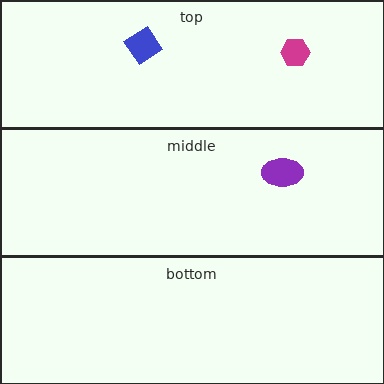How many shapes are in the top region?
2.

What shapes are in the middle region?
The purple ellipse.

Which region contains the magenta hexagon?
The top region.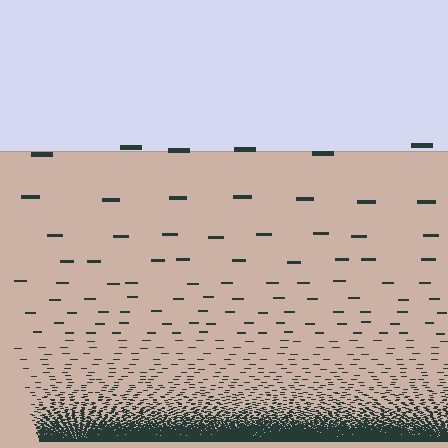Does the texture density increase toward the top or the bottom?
Density increases toward the bottom.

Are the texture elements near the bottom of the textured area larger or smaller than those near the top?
Smaller. The gradient is inverted — elements near the bottom are smaller and denser.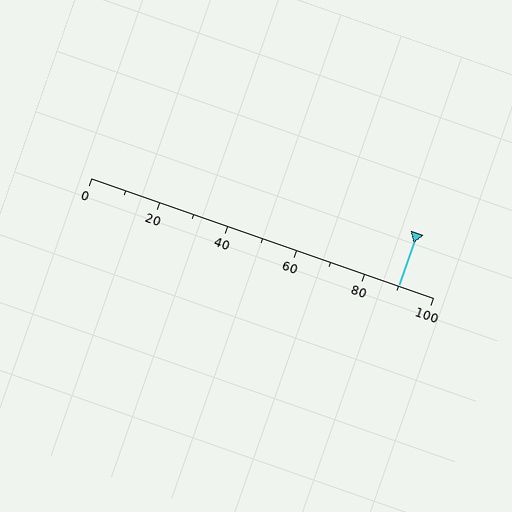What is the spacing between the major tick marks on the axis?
The major ticks are spaced 20 apart.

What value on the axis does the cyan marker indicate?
The marker indicates approximately 90.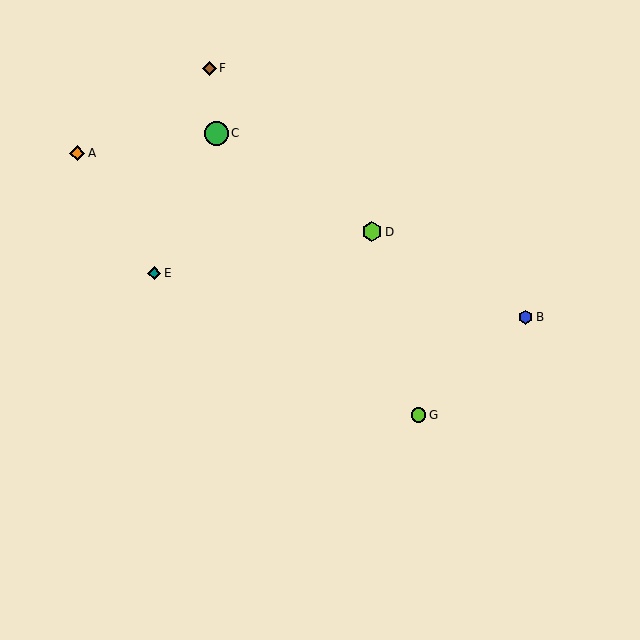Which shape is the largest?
The green circle (labeled C) is the largest.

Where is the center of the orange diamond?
The center of the orange diamond is at (77, 153).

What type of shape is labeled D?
Shape D is a lime hexagon.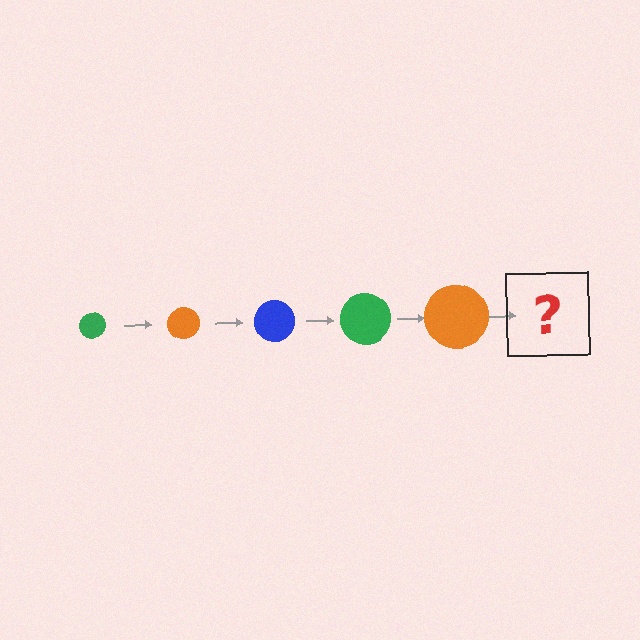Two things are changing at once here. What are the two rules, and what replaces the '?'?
The two rules are that the circle grows larger each step and the color cycles through green, orange, and blue. The '?' should be a blue circle, larger than the previous one.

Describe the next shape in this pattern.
It should be a blue circle, larger than the previous one.